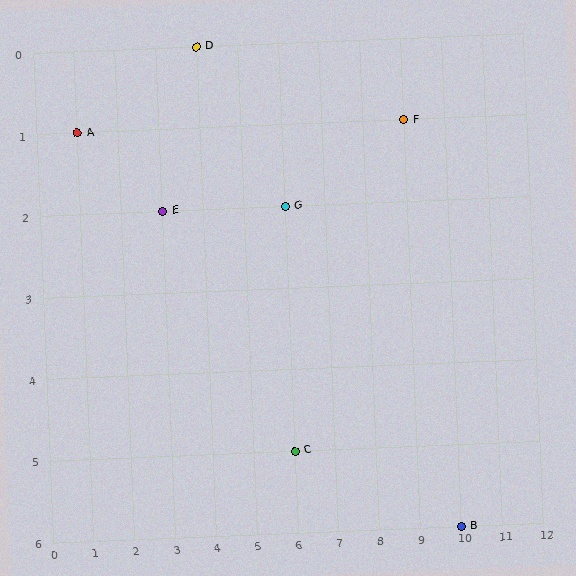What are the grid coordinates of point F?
Point F is at grid coordinates (9, 1).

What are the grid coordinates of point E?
Point E is at grid coordinates (3, 2).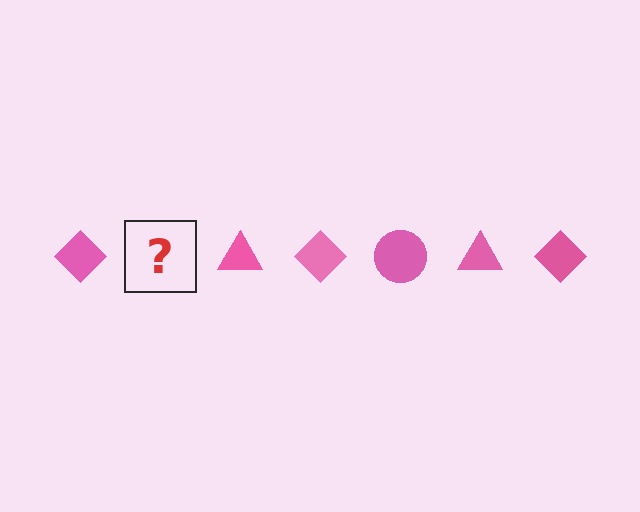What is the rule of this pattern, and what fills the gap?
The rule is that the pattern cycles through diamond, circle, triangle shapes in pink. The gap should be filled with a pink circle.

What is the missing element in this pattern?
The missing element is a pink circle.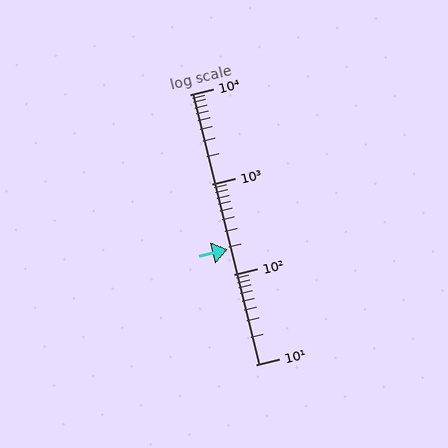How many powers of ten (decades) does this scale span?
The scale spans 3 decades, from 10 to 10000.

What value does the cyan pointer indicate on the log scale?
The pointer indicates approximately 190.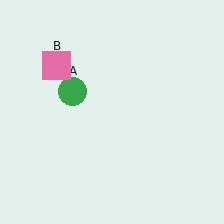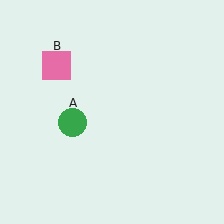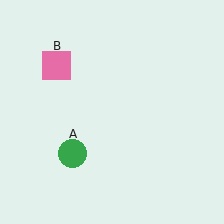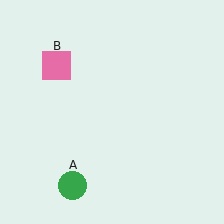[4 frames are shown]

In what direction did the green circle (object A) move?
The green circle (object A) moved down.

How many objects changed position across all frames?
1 object changed position: green circle (object A).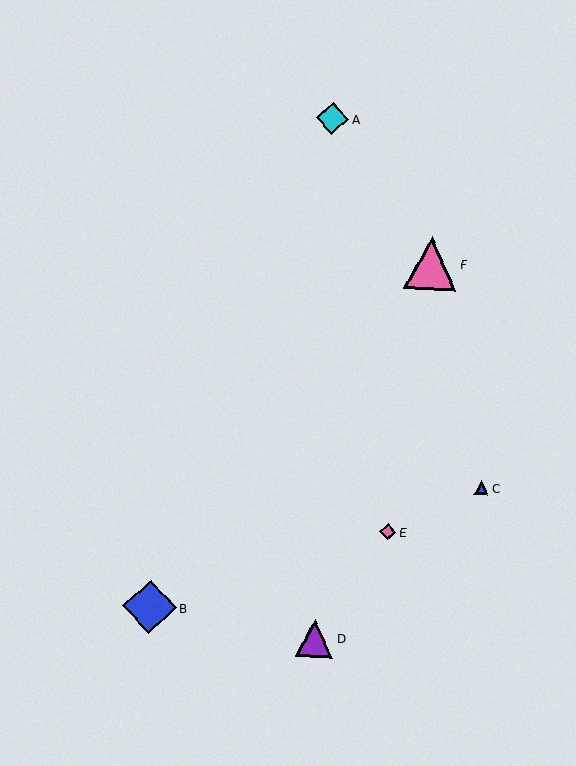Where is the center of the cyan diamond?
The center of the cyan diamond is at (333, 119).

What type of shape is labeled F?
Shape F is a pink triangle.